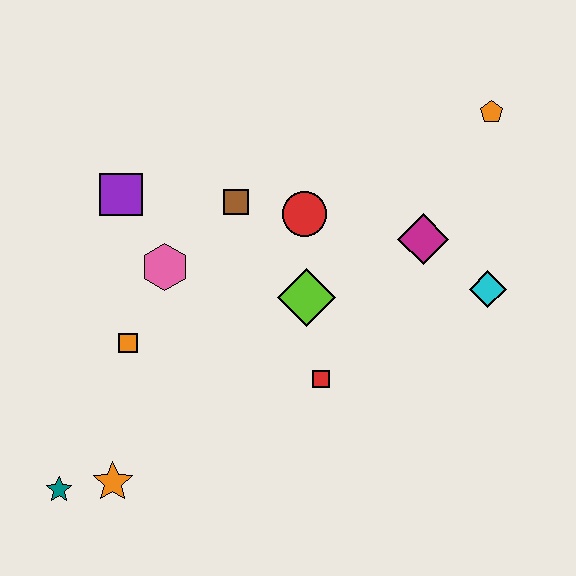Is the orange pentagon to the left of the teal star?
No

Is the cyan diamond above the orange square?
Yes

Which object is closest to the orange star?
The teal star is closest to the orange star.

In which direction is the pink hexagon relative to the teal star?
The pink hexagon is above the teal star.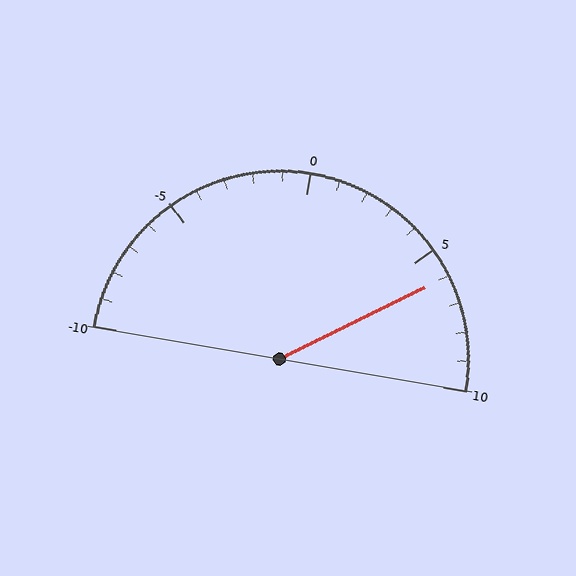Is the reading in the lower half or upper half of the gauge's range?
The reading is in the upper half of the range (-10 to 10).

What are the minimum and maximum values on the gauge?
The gauge ranges from -10 to 10.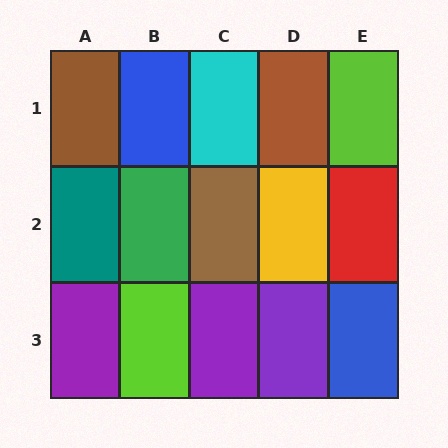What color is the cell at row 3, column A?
Purple.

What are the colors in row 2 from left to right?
Teal, green, brown, yellow, red.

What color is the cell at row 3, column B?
Lime.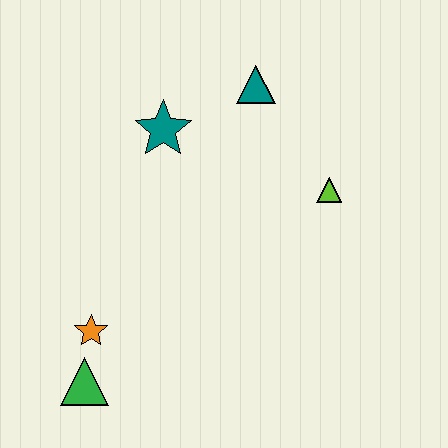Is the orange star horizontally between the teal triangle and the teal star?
No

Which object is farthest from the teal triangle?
The green triangle is farthest from the teal triangle.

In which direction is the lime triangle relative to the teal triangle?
The lime triangle is below the teal triangle.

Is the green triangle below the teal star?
Yes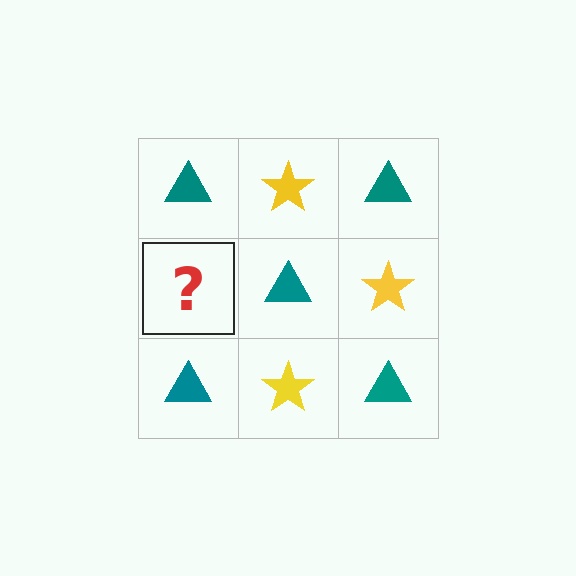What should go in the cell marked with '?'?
The missing cell should contain a yellow star.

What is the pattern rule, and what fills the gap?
The rule is that it alternates teal triangle and yellow star in a checkerboard pattern. The gap should be filled with a yellow star.